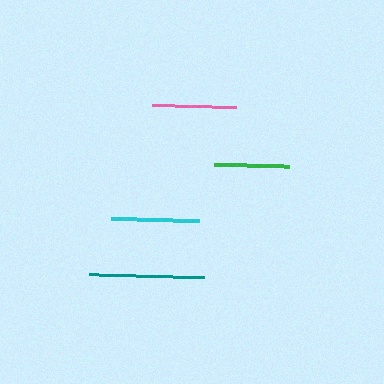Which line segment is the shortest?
The green line is the shortest at approximately 75 pixels.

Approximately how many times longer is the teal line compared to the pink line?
The teal line is approximately 1.4 times the length of the pink line.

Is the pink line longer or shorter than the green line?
The pink line is longer than the green line.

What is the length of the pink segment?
The pink segment is approximately 84 pixels long.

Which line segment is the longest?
The teal line is the longest at approximately 115 pixels.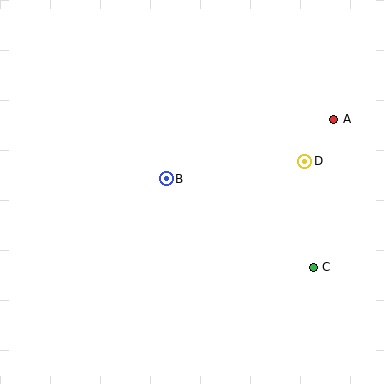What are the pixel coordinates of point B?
Point B is at (166, 179).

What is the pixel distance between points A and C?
The distance between A and C is 150 pixels.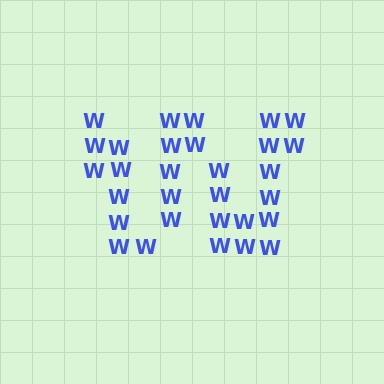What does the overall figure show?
The overall figure shows the letter W.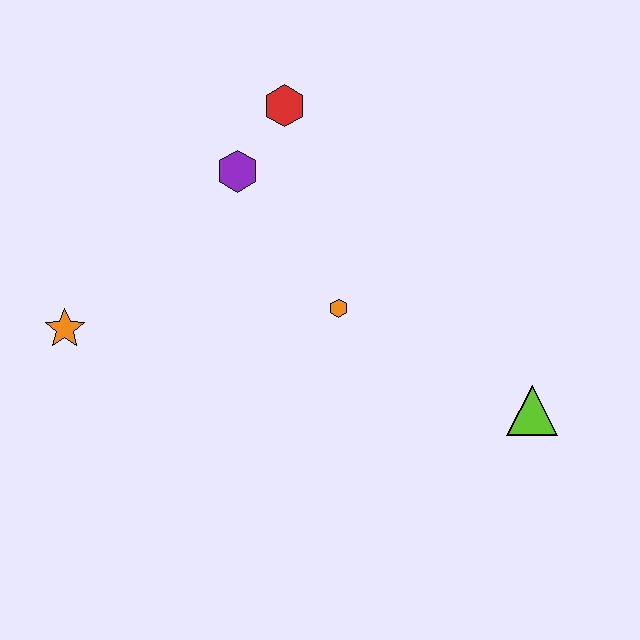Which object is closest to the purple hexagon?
The red hexagon is closest to the purple hexagon.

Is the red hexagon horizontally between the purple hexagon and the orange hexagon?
Yes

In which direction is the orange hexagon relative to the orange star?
The orange hexagon is to the right of the orange star.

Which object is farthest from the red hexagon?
The lime triangle is farthest from the red hexagon.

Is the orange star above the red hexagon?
No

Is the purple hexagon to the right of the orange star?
Yes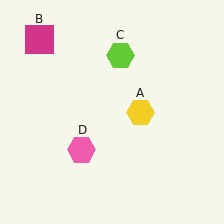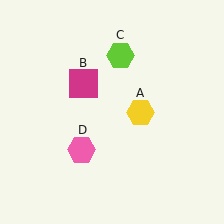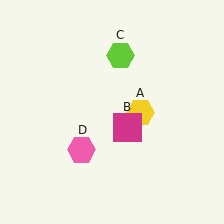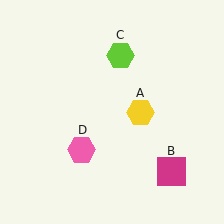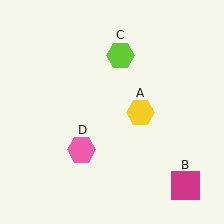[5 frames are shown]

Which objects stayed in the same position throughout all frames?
Yellow hexagon (object A) and lime hexagon (object C) and pink hexagon (object D) remained stationary.